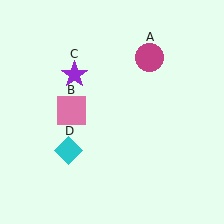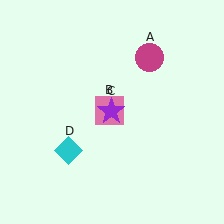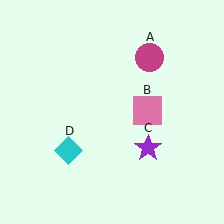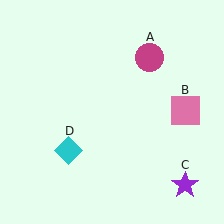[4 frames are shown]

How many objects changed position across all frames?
2 objects changed position: pink square (object B), purple star (object C).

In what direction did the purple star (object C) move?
The purple star (object C) moved down and to the right.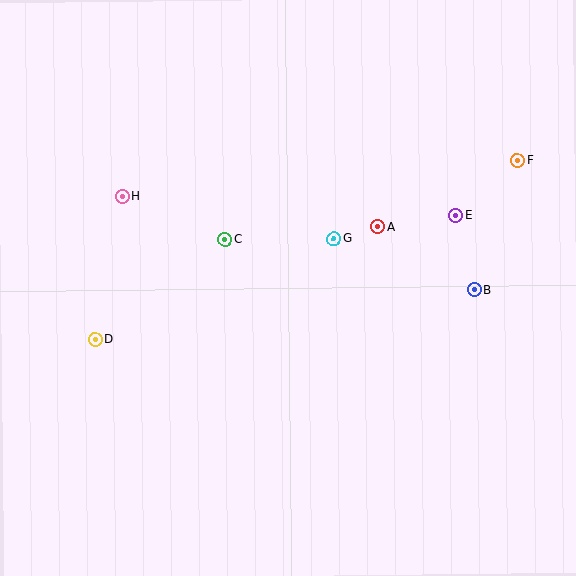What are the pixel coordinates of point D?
Point D is at (95, 339).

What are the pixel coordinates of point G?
Point G is at (334, 238).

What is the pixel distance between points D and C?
The distance between D and C is 164 pixels.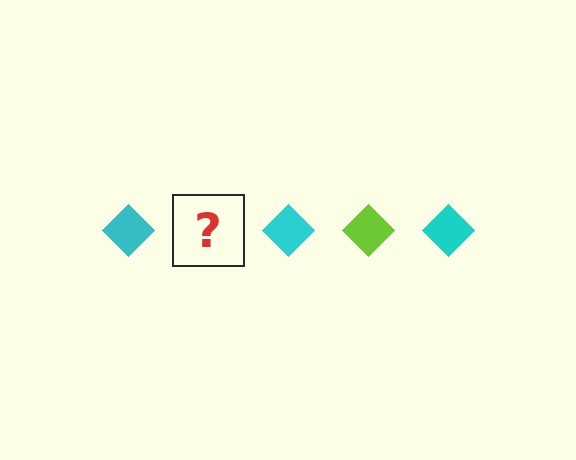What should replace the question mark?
The question mark should be replaced with a lime diamond.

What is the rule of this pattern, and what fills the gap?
The rule is that the pattern cycles through cyan, lime diamonds. The gap should be filled with a lime diamond.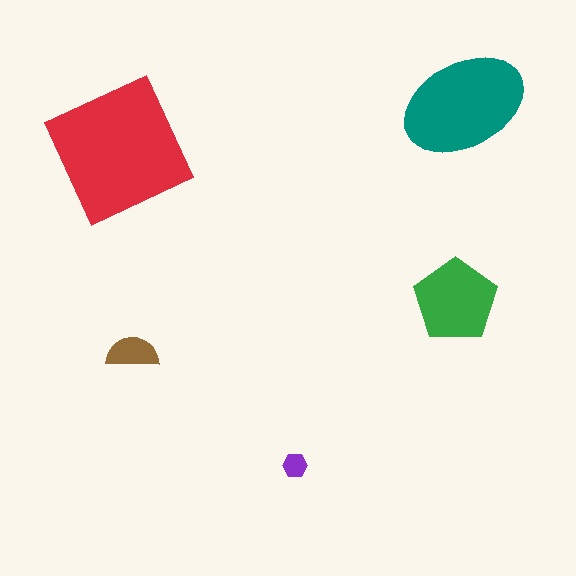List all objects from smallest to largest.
The purple hexagon, the brown semicircle, the green pentagon, the teal ellipse, the red square.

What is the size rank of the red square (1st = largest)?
1st.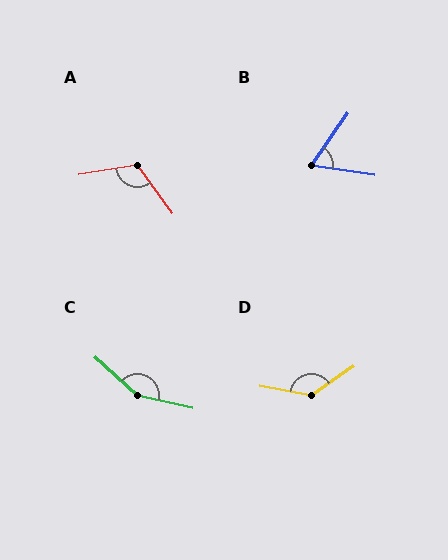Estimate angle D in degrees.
Approximately 135 degrees.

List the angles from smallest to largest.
B (64°), A (116°), D (135°), C (151°).